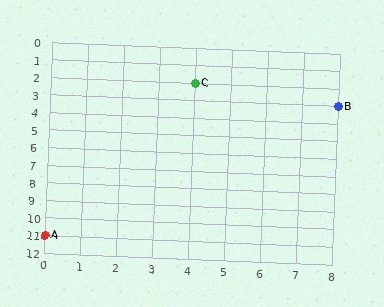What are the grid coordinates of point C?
Point C is at grid coordinates (4, 2).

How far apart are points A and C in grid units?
Points A and C are 4 columns and 9 rows apart (about 9.8 grid units diagonally).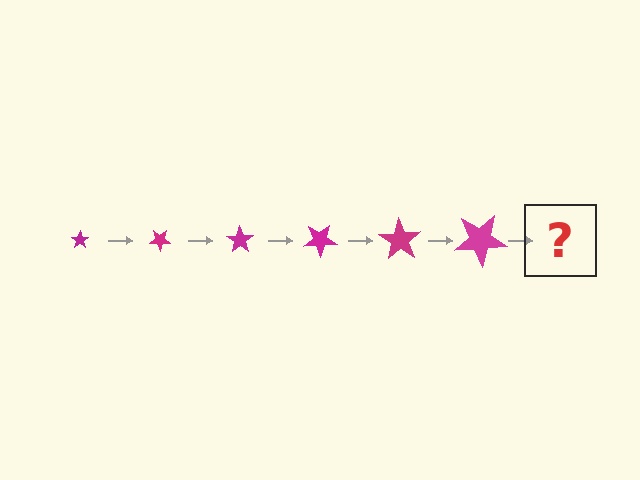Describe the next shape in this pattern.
It should be a star, larger than the previous one and rotated 210 degrees from the start.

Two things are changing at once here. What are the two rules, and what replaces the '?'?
The two rules are that the star grows larger each step and it rotates 35 degrees each step. The '?' should be a star, larger than the previous one and rotated 210 degrees from the start.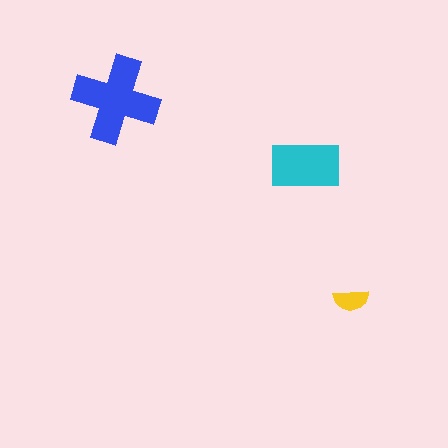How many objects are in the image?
There are 3 objects in the image.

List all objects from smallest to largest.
The yellow semicircle, the cyan rectangle, the blue cross.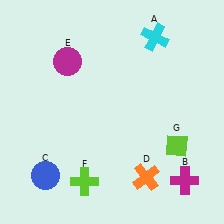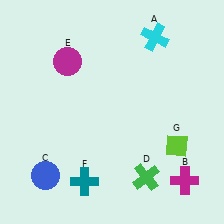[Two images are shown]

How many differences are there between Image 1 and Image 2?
There are 2 differences between the two images.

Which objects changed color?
D changed from orange to green. F changed from lime to teal.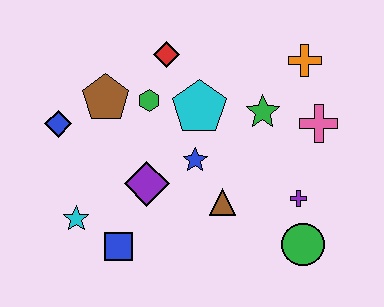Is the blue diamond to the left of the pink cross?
Yes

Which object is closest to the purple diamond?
The blue star is closest to the purple diamond.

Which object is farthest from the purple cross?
The blue diamond is farthest from the purple cross.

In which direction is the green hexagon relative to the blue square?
The green hexagon is above the blue square.